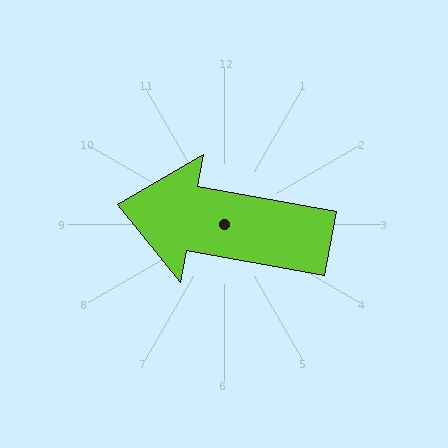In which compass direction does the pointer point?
West.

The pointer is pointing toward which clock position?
Roughly 9 o'clock.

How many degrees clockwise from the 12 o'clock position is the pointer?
Approximately 280 degrees.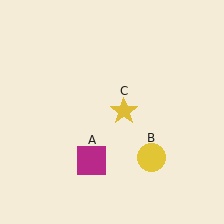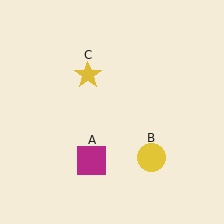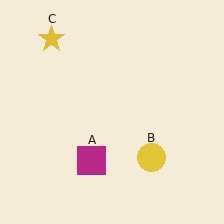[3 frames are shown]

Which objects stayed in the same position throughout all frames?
Magenta square (object A) and yellow circle (object B) remained stationary.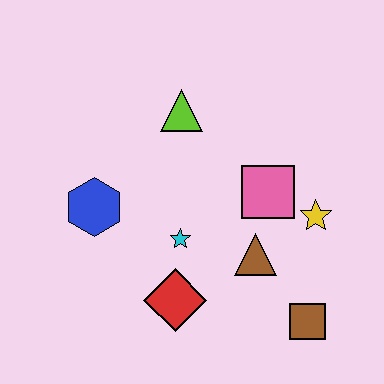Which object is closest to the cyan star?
The red diamond is closest to the cyan star.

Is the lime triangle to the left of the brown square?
Yes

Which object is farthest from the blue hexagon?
The brown square is farthest from the blue hexagon.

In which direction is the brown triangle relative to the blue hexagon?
The brown triangle is to the right of the blue hexagon.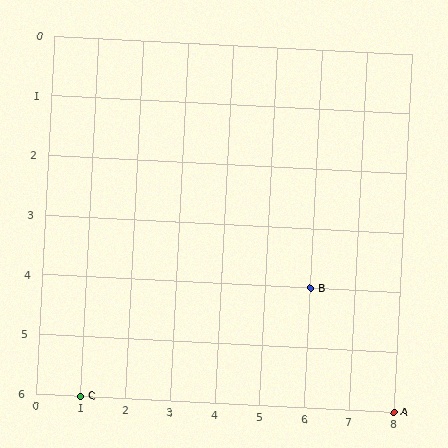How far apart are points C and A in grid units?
Points C and A are 7 columns apart.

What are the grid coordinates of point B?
Point B is at grid coordinates (6, 4).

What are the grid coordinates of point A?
Point A is at grid coordinates (8, 6).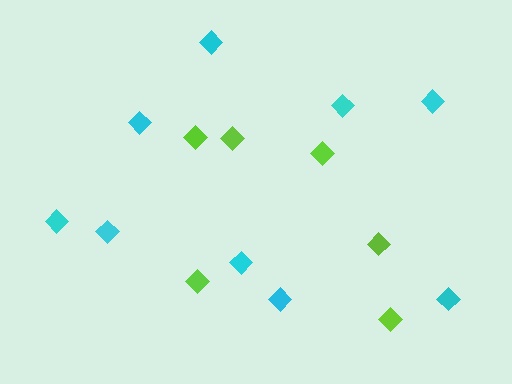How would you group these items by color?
There are 2 groups: one group of lime diamonds (6) and one group of cyan diamonds (9).